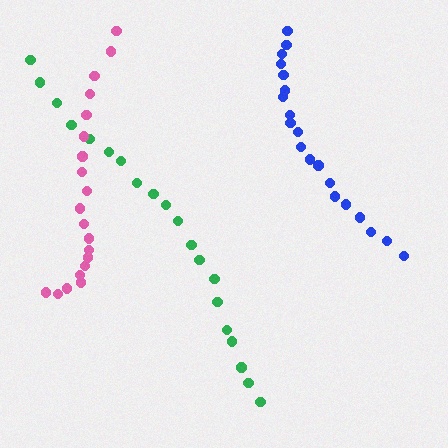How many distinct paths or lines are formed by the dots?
There are 3 distinct paths.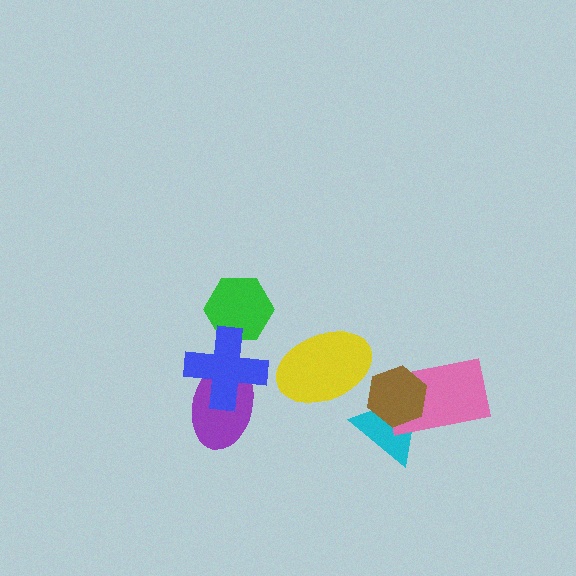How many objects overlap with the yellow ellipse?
0 objects overlap with the yellow ellipse.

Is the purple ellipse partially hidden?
Yes, it is partially covered by another shape.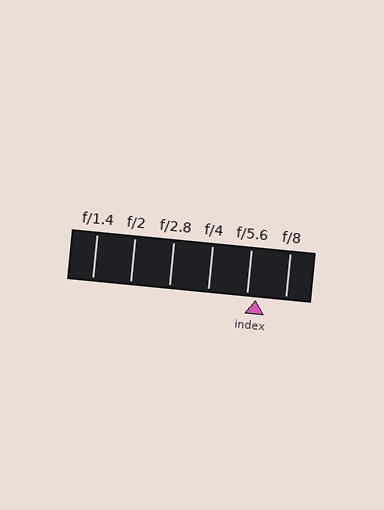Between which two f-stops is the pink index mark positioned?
The index mark is between f/5.6 and f/8.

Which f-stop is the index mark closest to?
The index mark is closest to f/5.6.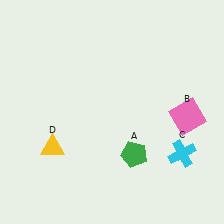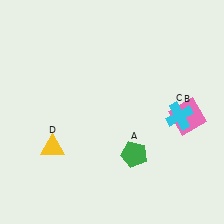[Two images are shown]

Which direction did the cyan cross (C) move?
The cyan cross (C) moved up.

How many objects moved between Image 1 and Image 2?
1 object moved between the two images.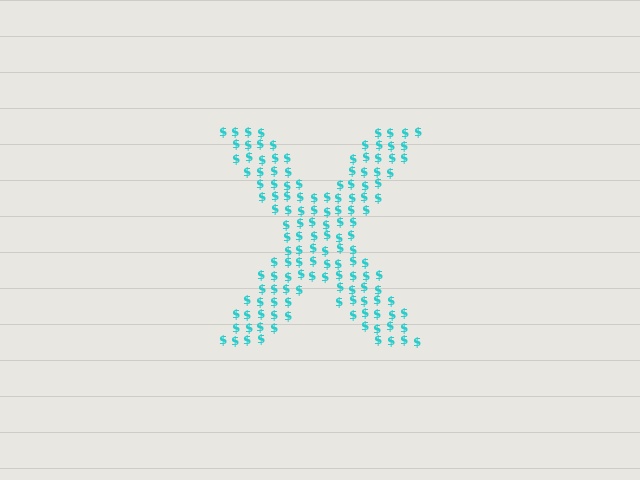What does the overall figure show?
The overall figure shows the letter X.